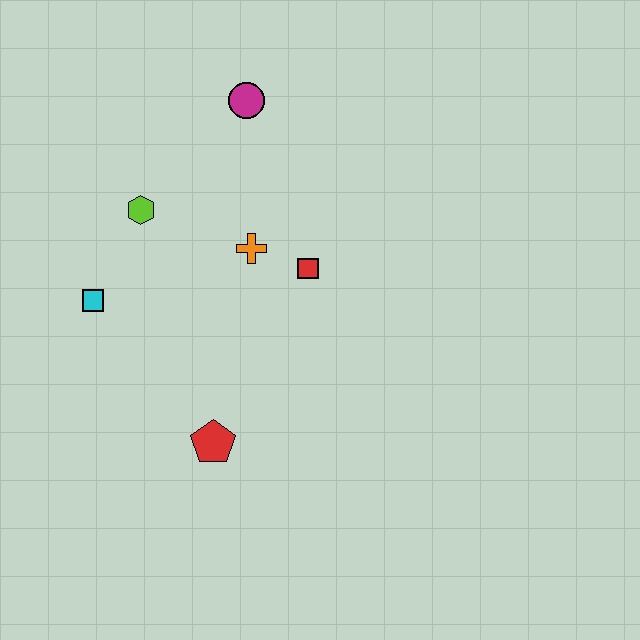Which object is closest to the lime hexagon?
The cyan square is closest to the lime hexagon.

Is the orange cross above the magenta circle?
No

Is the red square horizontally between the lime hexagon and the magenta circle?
No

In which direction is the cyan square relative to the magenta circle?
The cyan square is below the magenta circle.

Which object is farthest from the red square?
The cyan square is farthest from the red square.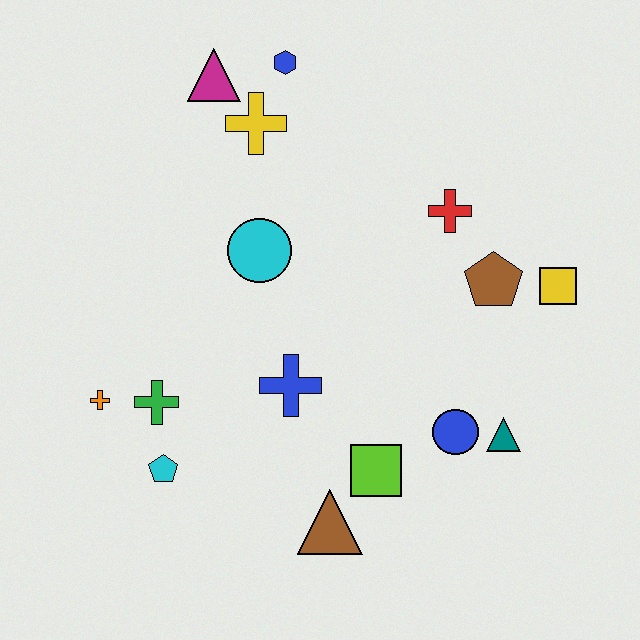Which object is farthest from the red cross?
The orange cross is farthest from the red cross.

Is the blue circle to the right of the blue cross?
Yes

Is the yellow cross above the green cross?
Yes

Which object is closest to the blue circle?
The teal triangle is closest to the blue circle.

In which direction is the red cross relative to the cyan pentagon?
The red cross is to the right of the cyan pentagon.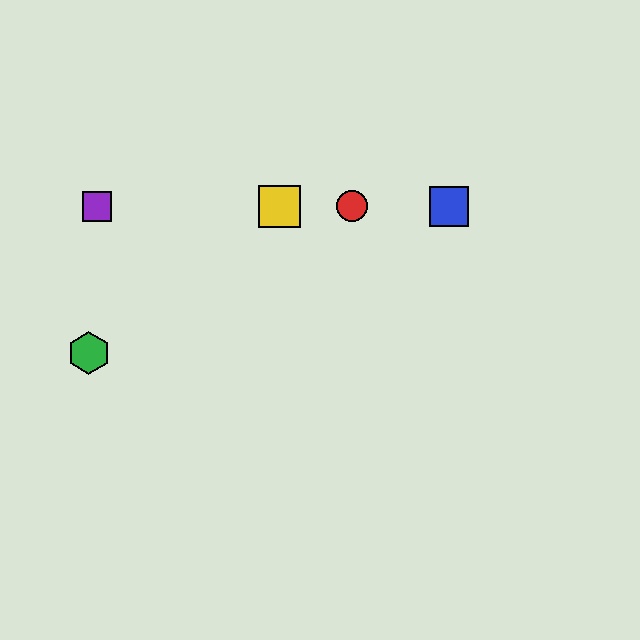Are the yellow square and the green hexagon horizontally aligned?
No, the yellow square is at y≈206 and the green hexagon is at y≈353.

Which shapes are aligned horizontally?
The red circle, the blue square, the yellow square, the purple square are aligned horizontally.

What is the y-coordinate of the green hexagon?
The green hexagon is at y≈353.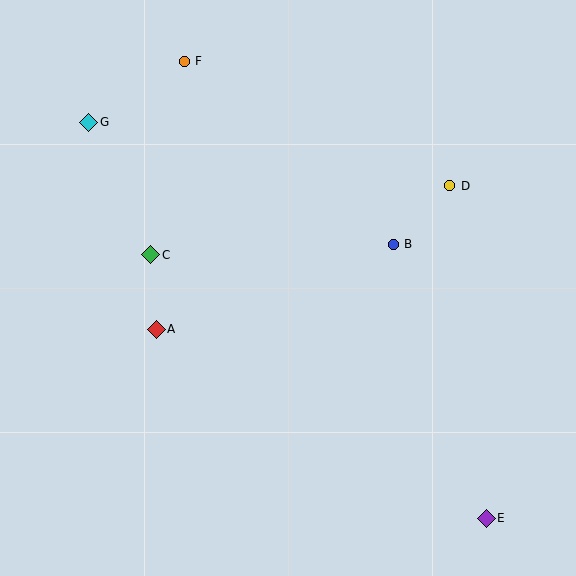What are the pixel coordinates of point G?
Point G is at (89, 122).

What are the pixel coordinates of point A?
Point A is at (156, 329).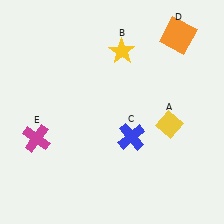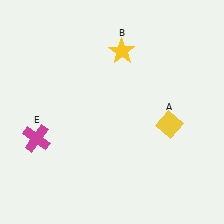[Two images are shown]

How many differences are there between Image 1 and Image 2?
There are 2 differences between the two images.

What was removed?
The blue cross (C), the orange square (D) were removed in Image 2.